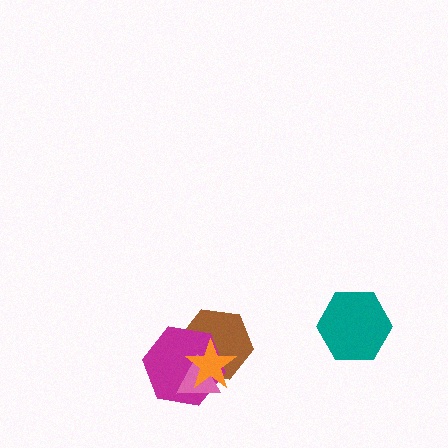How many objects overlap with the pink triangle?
3 objects overlap with the pink triangle.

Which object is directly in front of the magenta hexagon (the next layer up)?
The pink triangle is directly in front of the magenta hexagon.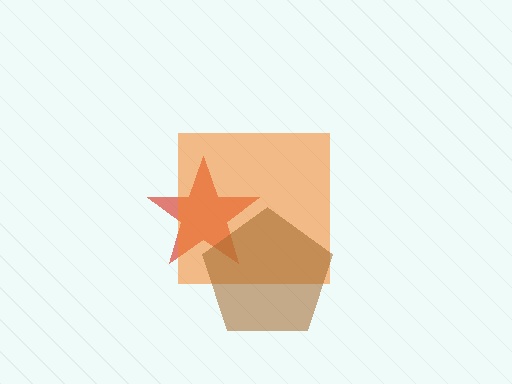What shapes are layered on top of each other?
The layered shapes are: a red star, an orange square, a brown pentagon.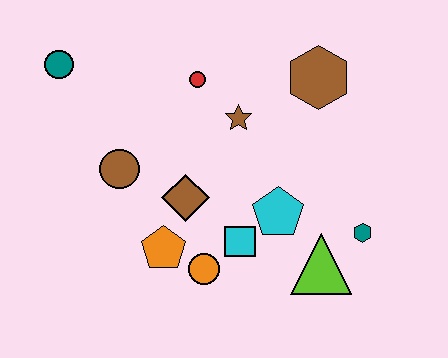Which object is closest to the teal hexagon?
The lime triangle is closest to the teal hexagon.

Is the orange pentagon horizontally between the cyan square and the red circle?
No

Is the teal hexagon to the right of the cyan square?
Yes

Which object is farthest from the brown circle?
The teal hexagon is farthest from the brown circle.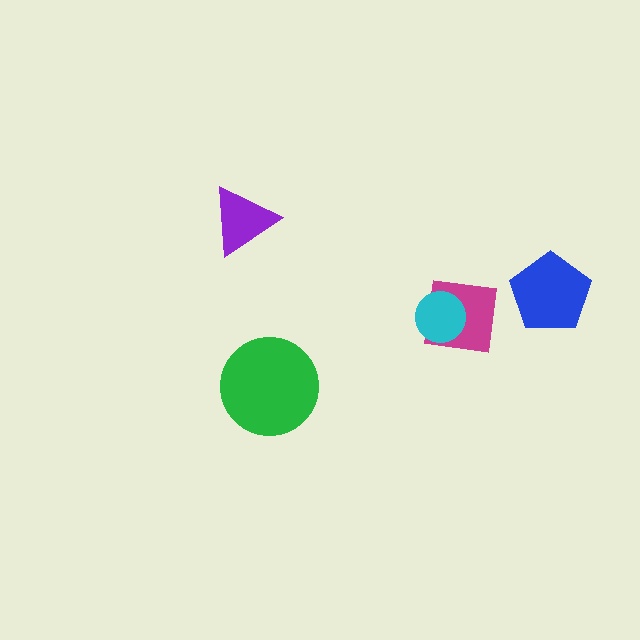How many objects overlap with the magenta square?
1 object overlaps with the magenta square.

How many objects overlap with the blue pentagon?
0 objects overlap with the blue pentagon.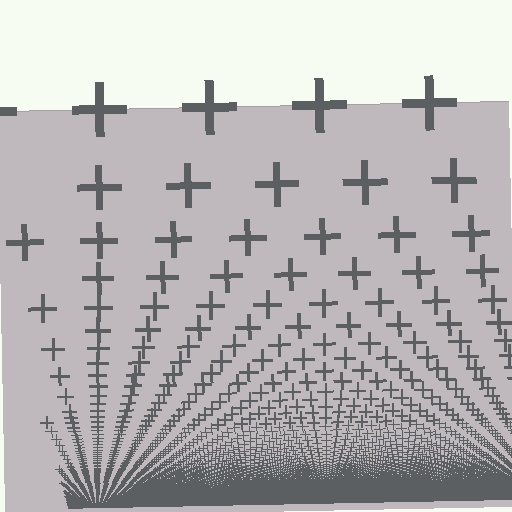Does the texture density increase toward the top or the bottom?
Density increases toward the bottom.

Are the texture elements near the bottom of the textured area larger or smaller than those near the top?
Smaller. The gradient is inverted — elements near the bottom are smaller and denser.